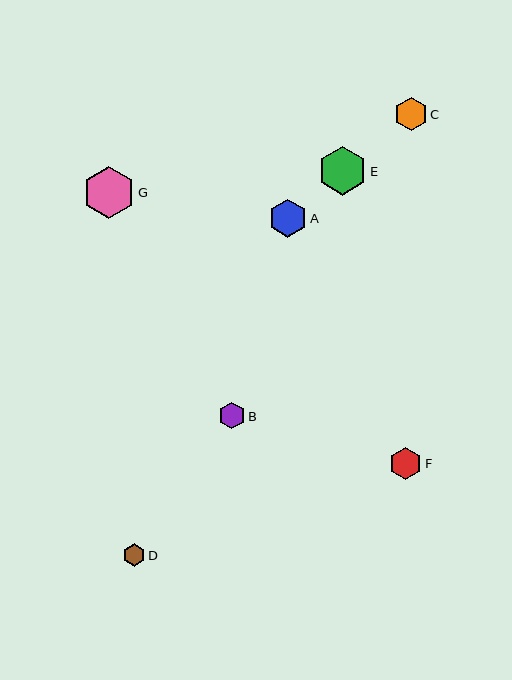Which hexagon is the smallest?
Hexagon D is the smallest with a size of approximately 23 pixels.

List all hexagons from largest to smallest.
From largest to smallest: G, E, A, F, C, B, D.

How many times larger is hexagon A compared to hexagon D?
Hexagon A is approximately 1.7 times the size of hexagon D.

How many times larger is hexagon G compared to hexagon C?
Hexagon G is approximately 1.6 times the size of hexagon C.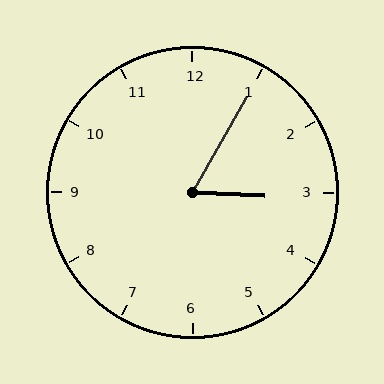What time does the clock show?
3:05.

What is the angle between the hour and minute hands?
Approximately 62 degrees.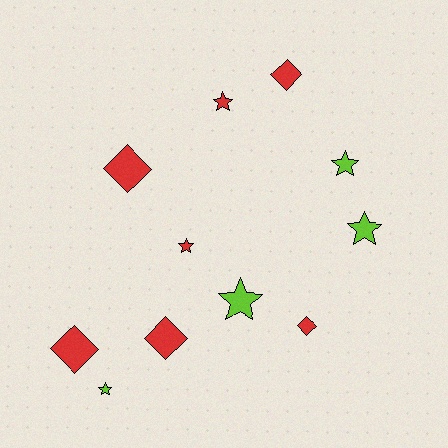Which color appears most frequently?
Red, with 7 objects.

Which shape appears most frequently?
Star, with 6 objects.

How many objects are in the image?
There are 11 objects.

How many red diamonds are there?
There are 5 red diamonds.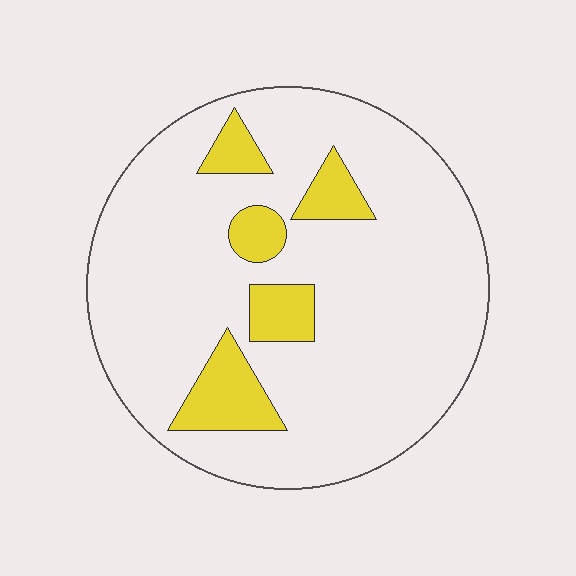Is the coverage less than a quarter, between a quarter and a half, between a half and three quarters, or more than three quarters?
Less than a quarter.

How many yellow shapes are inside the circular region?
5.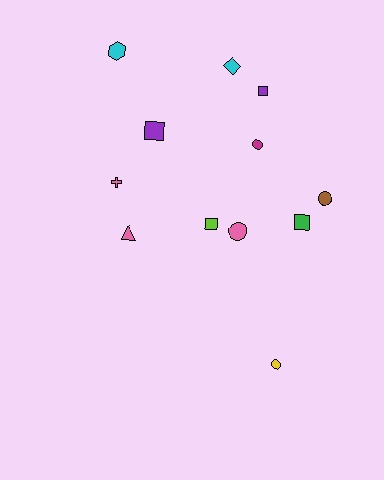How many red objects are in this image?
There are no red objects.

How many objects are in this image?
There are 12 objects.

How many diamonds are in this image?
There is 1 diamond.